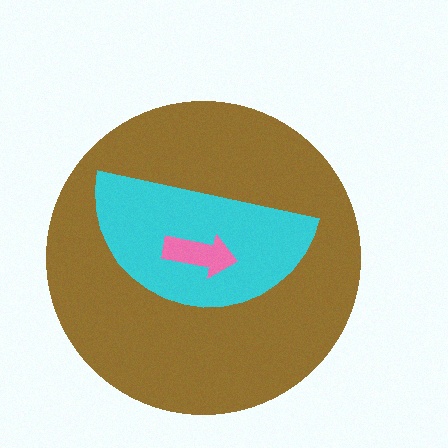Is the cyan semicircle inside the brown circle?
Yes.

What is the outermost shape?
The brown circle.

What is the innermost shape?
The pink arrow.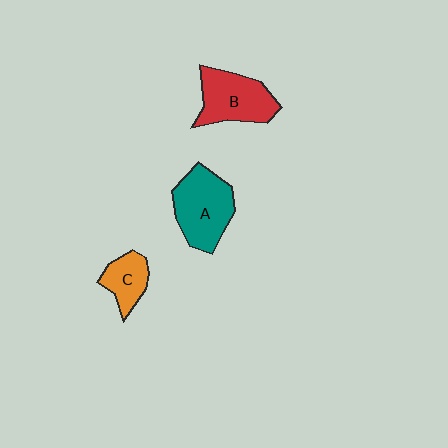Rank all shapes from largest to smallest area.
From largest to smallest: A (teal), B (red), C (orange).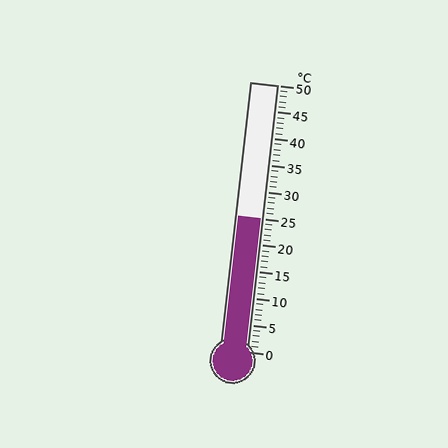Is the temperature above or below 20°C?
The temperature is above 20°C.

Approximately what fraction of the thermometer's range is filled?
The thermometer is filled to approximately 50% of its range.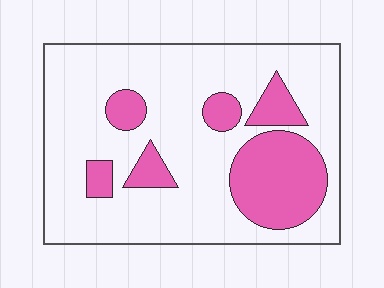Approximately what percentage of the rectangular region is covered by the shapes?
Approximately 25%.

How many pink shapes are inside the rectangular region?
6.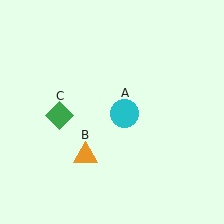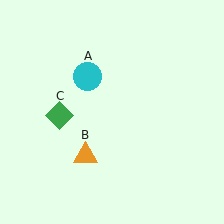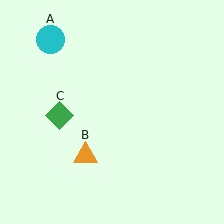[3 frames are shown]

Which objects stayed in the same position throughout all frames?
Orange triangle (object B) and green diamond (object C) remained stationary.